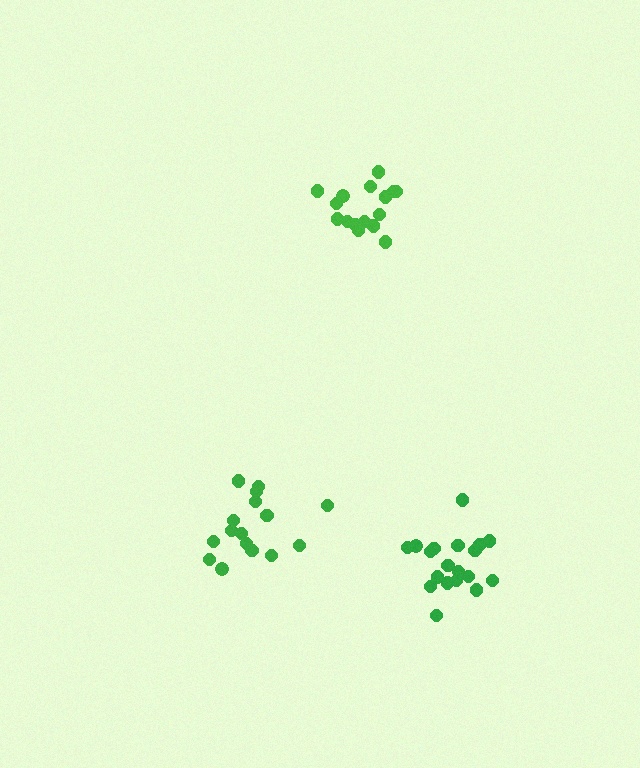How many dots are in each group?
Group 1: 17 dots, Group 2: 17 dots, Group 3: 20 dots (54 total).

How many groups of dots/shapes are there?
There are 3 groups.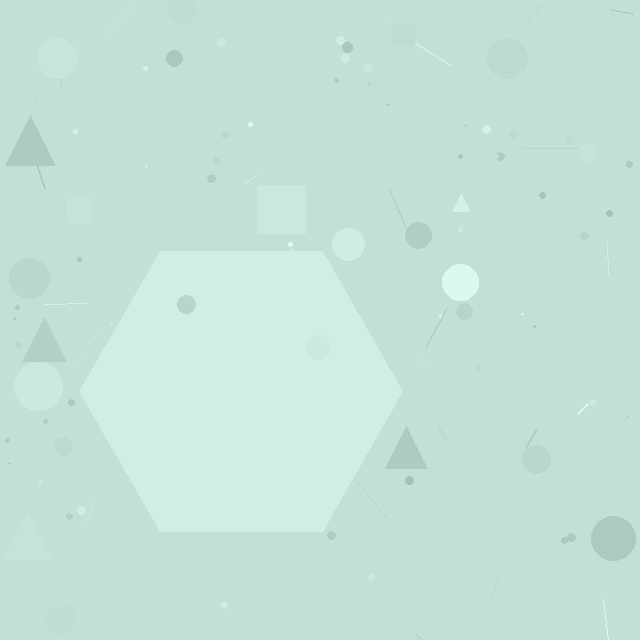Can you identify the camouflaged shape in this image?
The camouflaged shape is a hexagon.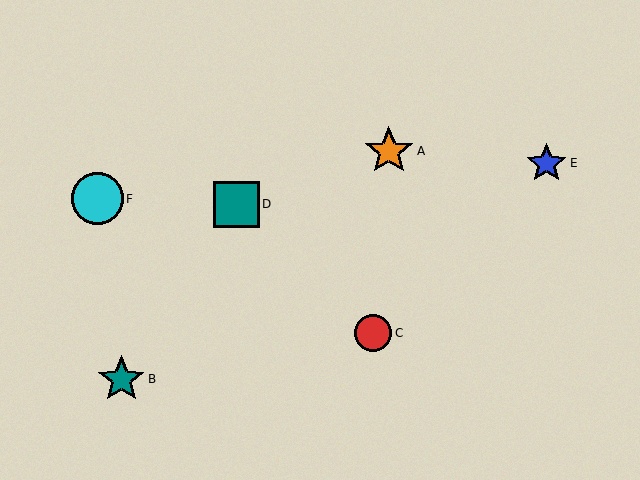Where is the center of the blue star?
The center of the blue star is at (547, 163).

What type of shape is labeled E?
Shape E is a blue star.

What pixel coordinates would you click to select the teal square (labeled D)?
Click at (236, 204) to select the teal square D.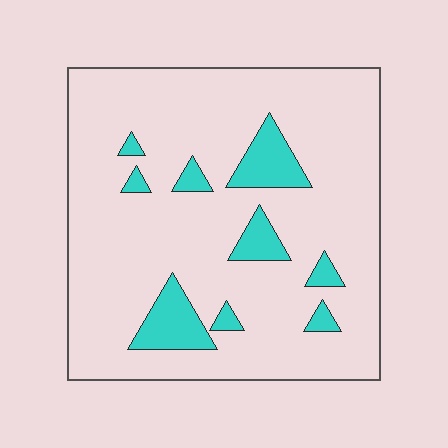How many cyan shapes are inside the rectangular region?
9.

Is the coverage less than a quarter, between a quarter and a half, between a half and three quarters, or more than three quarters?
Less than a quarter.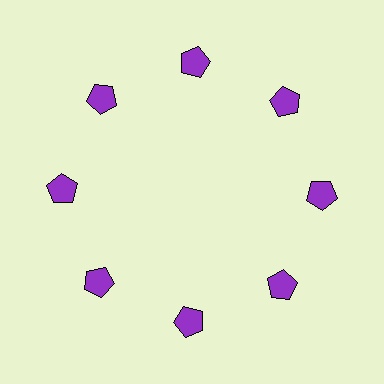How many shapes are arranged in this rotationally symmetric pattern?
There are 8 shapes, arranged in 8 groups of 1.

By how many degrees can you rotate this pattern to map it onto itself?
The pattern maps onto itself every 45 degrees of rotation.